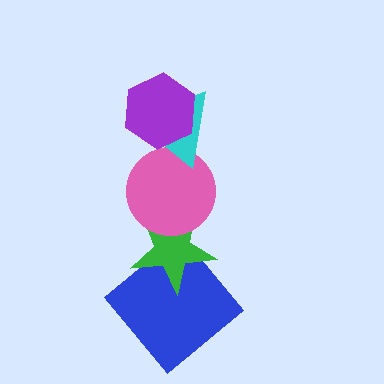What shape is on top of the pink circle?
The cyan triangle is on top of the pink circle.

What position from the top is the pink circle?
The pink circle is 3rd from the top.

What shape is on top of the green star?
The pink circle is on top of the green star.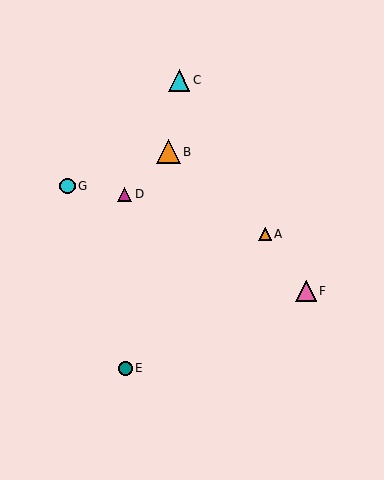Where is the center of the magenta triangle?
The center of the magenta triangle is at (125, 194).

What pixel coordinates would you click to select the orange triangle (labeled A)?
Click at (265, 234) to select the orange triangle A.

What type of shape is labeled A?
Shape A is an orange triangle.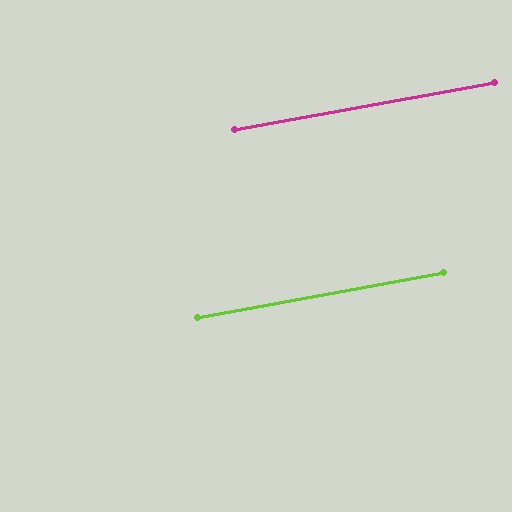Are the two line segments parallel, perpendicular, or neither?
Parallel — their directions differ by only 0.1°.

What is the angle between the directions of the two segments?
Approximately 0 degrees.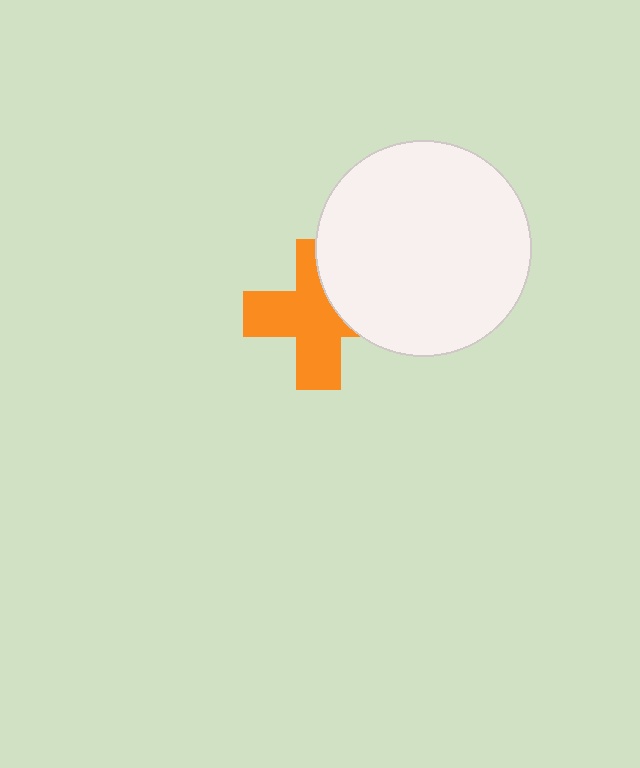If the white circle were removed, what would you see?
You would see the complete orange cross.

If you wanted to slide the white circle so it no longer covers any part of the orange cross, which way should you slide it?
Slide it right — that is the most direct way to separate the two shapes.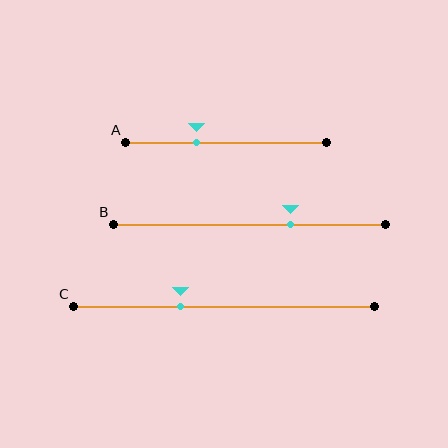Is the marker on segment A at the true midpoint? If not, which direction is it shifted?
No, the marker on segment A is shifted to the left by about 15% of the segment length.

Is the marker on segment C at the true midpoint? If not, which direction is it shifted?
No, the marker on segment C is shifted to the left by about 14% of the segment length.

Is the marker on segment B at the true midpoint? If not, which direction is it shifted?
No, the marker on segment B is shifted to the right by about 15% of the segment length.